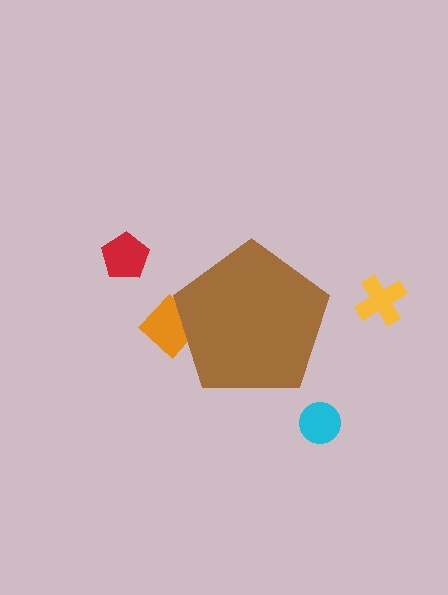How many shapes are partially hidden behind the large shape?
1 shape is partially hidden.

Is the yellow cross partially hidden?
No, the yellow cross is fully visible.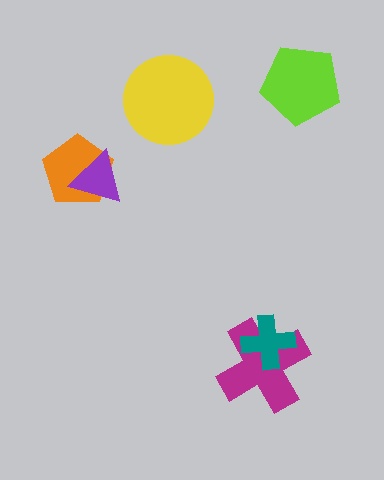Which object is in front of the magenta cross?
The teal cross is in front of the magenta cross.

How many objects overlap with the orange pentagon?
1 object overlaps with the orange pentagon.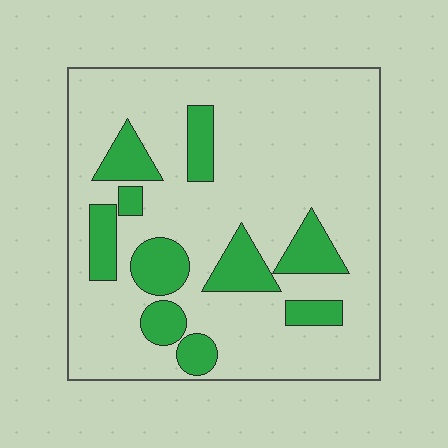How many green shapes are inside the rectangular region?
10.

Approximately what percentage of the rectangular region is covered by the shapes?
Approximately 20%.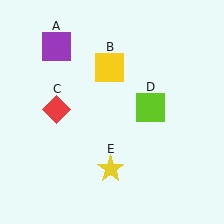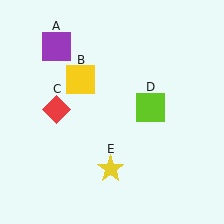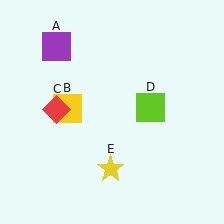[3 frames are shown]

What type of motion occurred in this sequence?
The yellow square (object B) rotated counterclockwise around the center of the scene.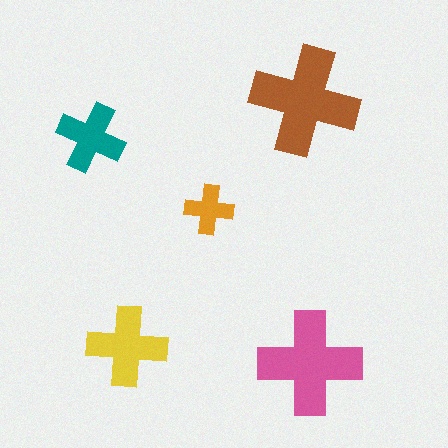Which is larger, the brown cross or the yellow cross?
The brown one.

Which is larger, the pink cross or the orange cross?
The pink one.